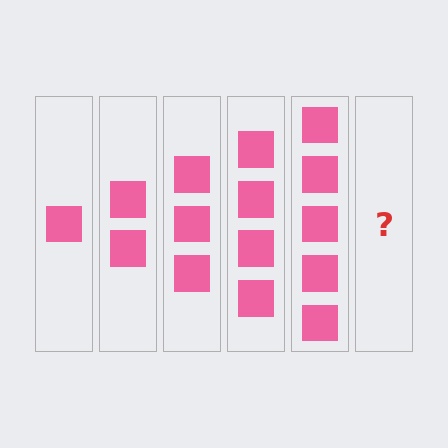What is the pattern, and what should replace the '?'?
The pattern is that each step adds one more square. The '?' should be 6 squares.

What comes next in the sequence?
The next element should be 6 squares.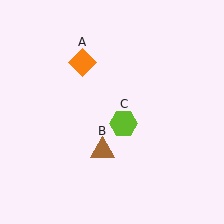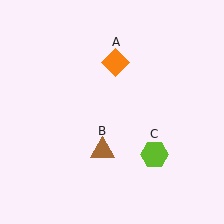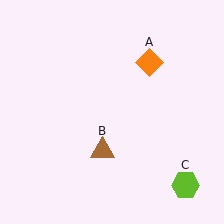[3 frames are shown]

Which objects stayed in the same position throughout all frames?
Brown triangle (object B) remained stationary.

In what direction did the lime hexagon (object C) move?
The lime hexagon (object C) moved down and to the right.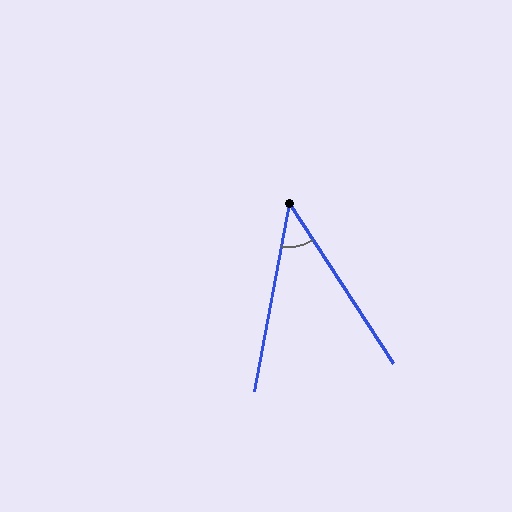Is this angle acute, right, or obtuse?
It is acute.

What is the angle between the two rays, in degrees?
Approximately 44 degrees.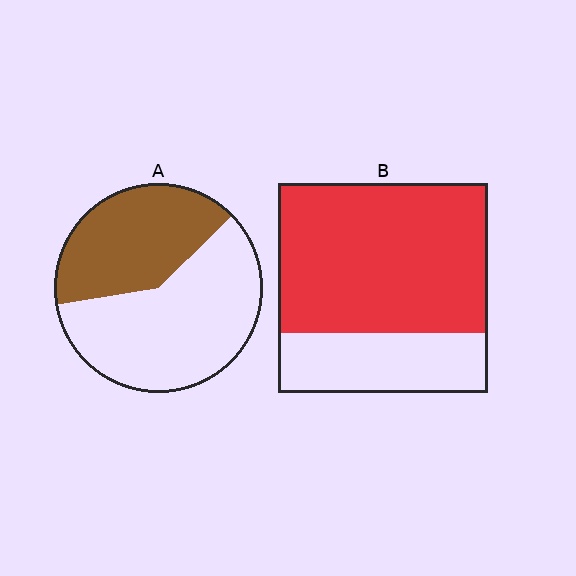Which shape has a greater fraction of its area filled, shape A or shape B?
Shape B.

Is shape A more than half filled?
No.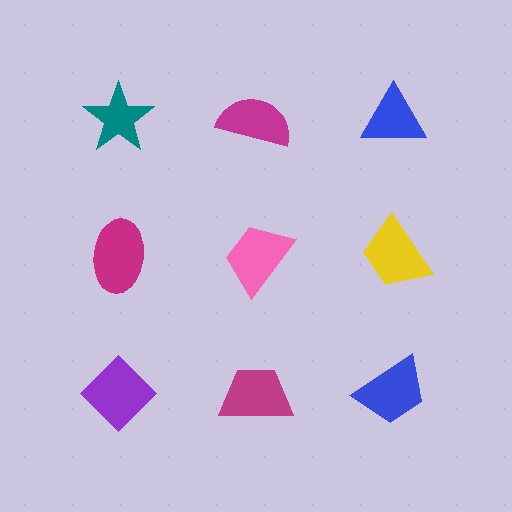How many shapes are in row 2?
3 shapes.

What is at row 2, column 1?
A magenta ellipse.